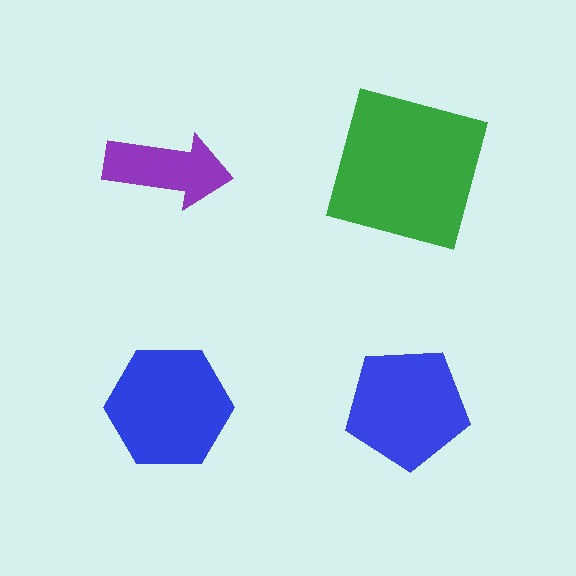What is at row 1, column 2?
A green square.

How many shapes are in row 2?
2 shapes.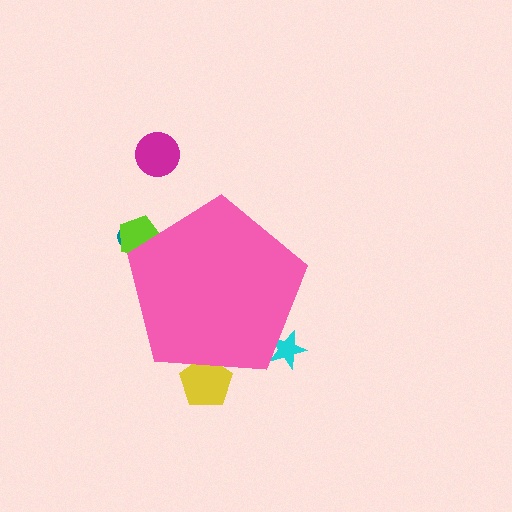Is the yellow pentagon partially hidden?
Yes, the yellow pentagon is partially hidden behind the pink pentagon.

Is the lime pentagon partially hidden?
Yes, the lime pentagon is partially hidden behind the pink pentagon.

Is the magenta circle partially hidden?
No, the magenta circle is fully visible.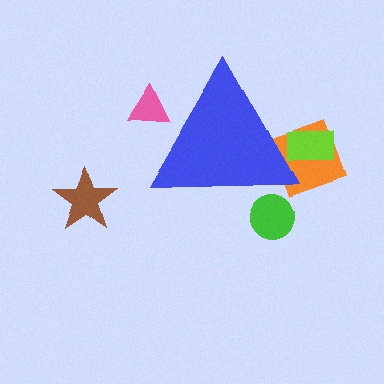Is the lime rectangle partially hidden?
Yes, the lime rectangle is partially hidden behind the blue triangle.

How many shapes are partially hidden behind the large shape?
4 shapes are partially hidden.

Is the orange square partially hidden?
Yes, the orange square is partially hidden behind the blue triangle.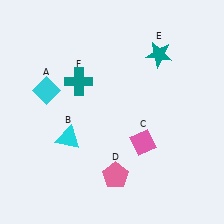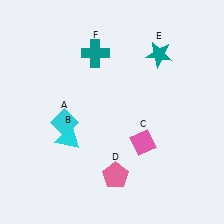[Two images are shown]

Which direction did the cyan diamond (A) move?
The cyan diamond (A) moved down.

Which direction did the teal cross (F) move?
The teal cross (F) moved up.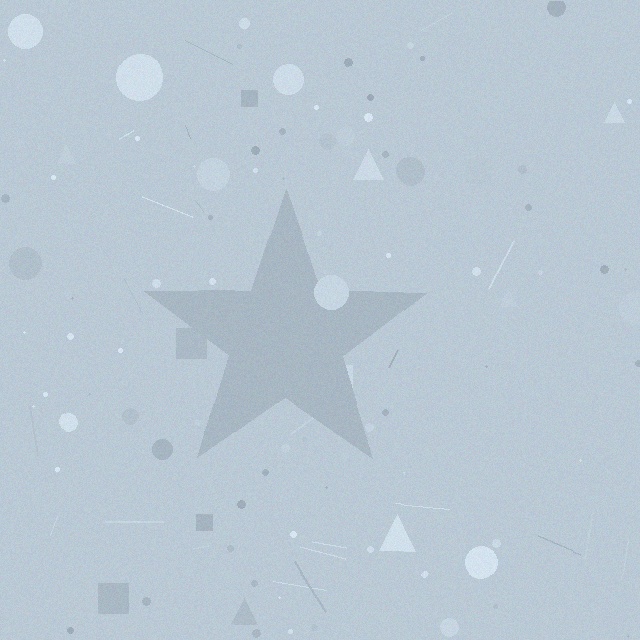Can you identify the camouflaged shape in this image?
The camouflaged shape is a star.